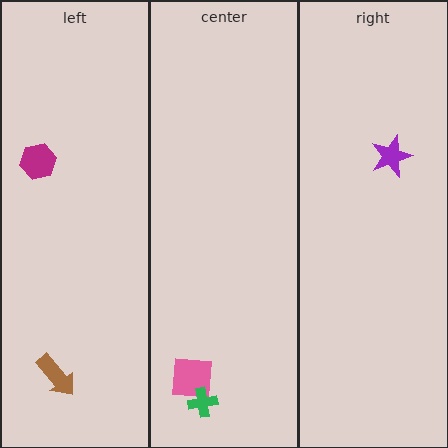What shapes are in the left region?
The magenta hexagon, the brown arrow.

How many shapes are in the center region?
2.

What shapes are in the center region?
The pink square, the green cross.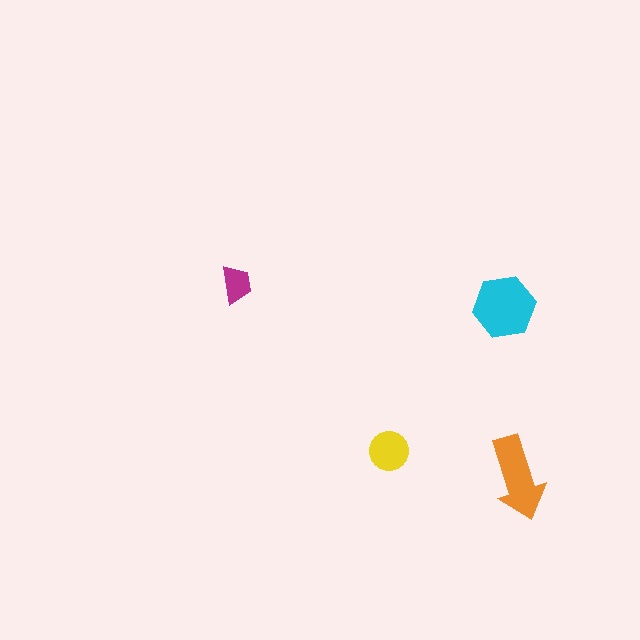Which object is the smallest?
The magenta trapezoid.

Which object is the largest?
The cyan hexagon.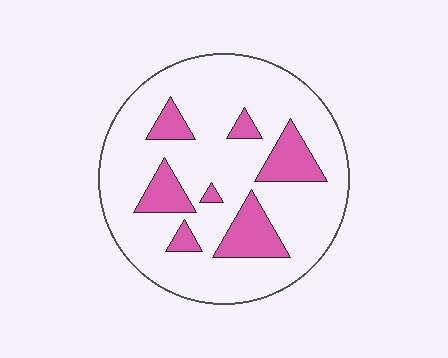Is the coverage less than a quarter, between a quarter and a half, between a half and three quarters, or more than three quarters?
Less than a quarter.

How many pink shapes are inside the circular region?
7.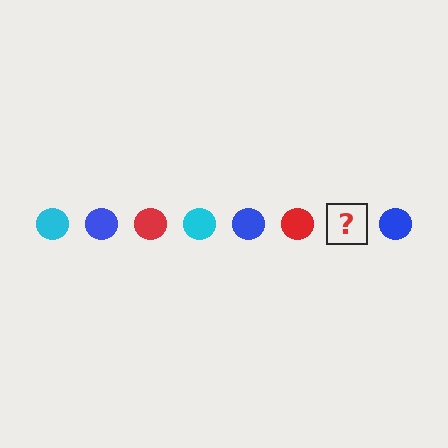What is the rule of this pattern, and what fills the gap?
The rule is that the pattern cycles through cyan, blue, red circles. The gap should be filled with a cyan circle.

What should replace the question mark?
The question mark should be replaced with a cyan circle.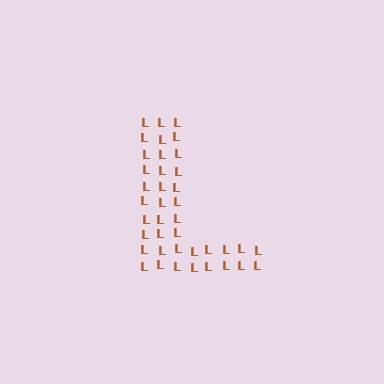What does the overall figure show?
The overall figure shows the letter L.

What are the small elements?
The small elements are letter L's.